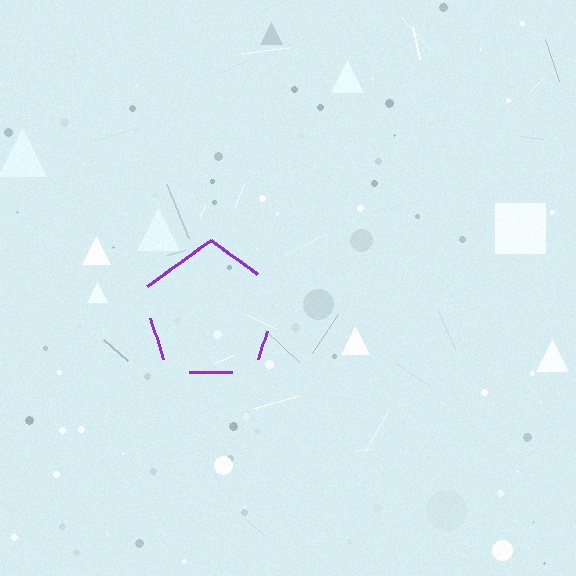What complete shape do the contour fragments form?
The contour fragments form a pentagon.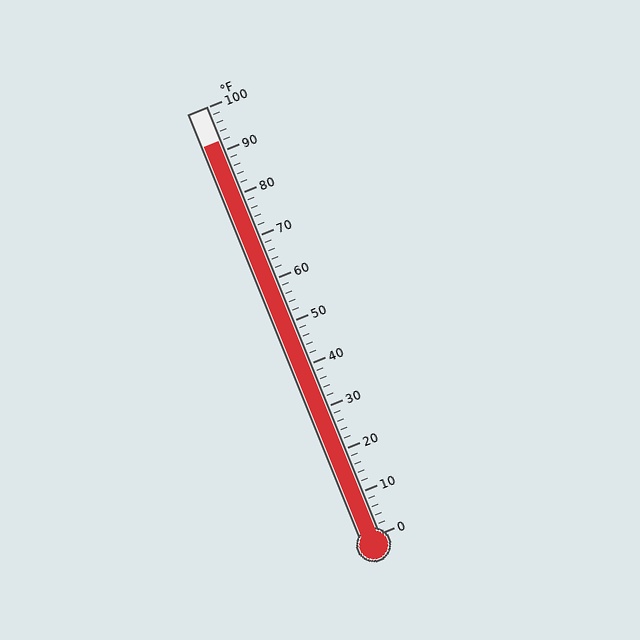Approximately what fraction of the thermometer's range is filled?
The thermometer is filled to approximately 90% of its range.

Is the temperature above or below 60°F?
The temperature is above 60°F.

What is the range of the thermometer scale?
The thermometer scale ranges from 0°F to 100°F.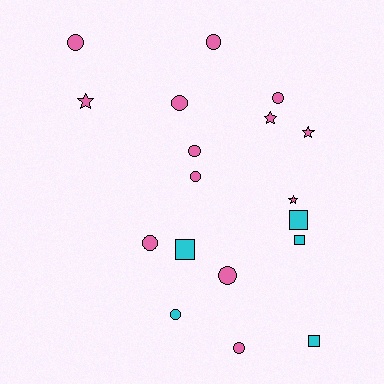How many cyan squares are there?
There are 4 cyan squares.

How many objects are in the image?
There are 18 objects.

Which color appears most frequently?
Pink, with 13 objects.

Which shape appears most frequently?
Circle, with 10 objects.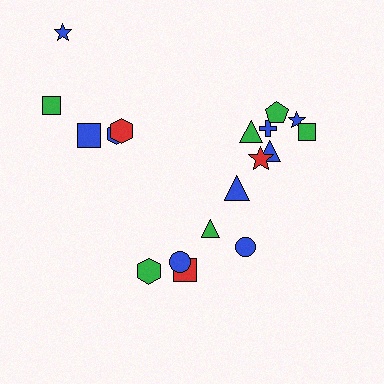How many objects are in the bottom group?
There are 5 objects.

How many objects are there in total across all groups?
There are 18 objects.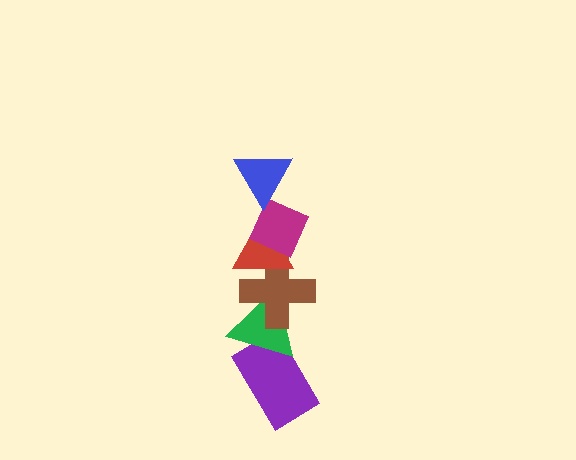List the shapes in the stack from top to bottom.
From top to bottom: the blue triangle, the magenta diamond, the red triangle, the brown cross, the green triangle, the purple rectangle.